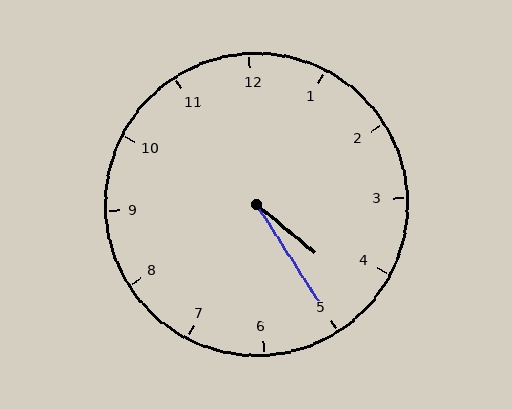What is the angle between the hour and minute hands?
Approximately 18 degrees.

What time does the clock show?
4:25.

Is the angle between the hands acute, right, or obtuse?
It is acute.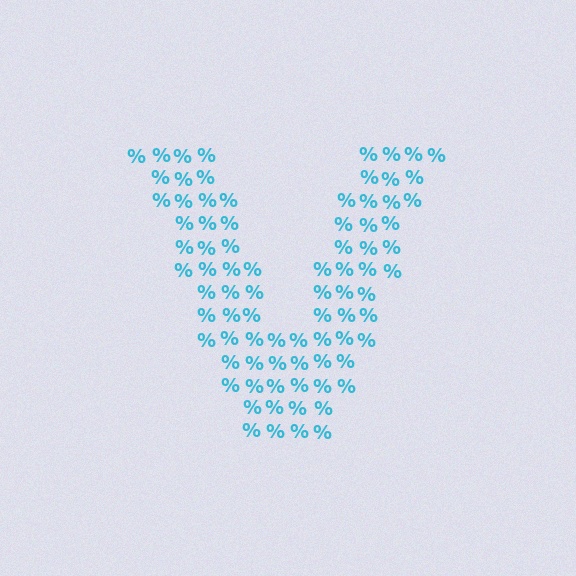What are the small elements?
The small elements are percent signs.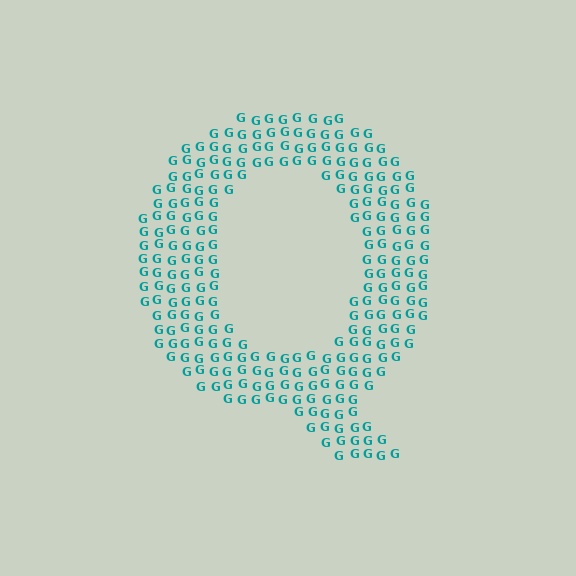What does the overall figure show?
The overall figure shows the letter Q.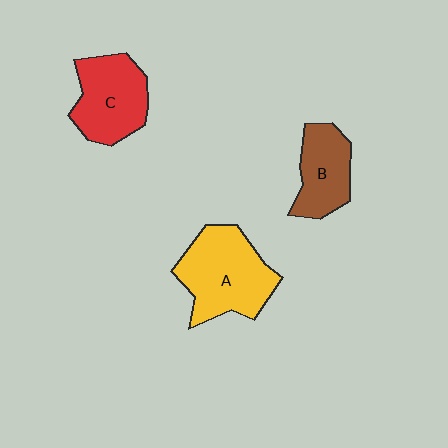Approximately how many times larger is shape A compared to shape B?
Approximately 1.6 times.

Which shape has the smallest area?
Shape B (brown).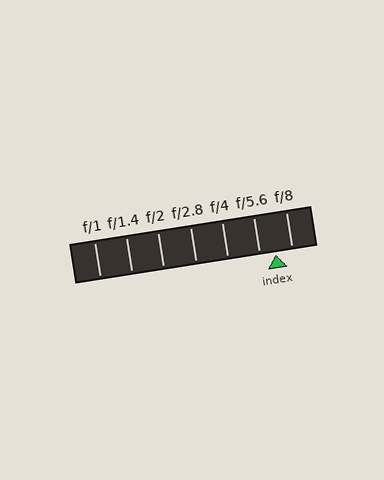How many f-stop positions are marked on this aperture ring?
There are 7 f-stop positions marked.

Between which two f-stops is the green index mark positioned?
The index mark is between f/5.6 and f/8.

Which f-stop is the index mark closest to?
The index mark is closest to f/5.6.